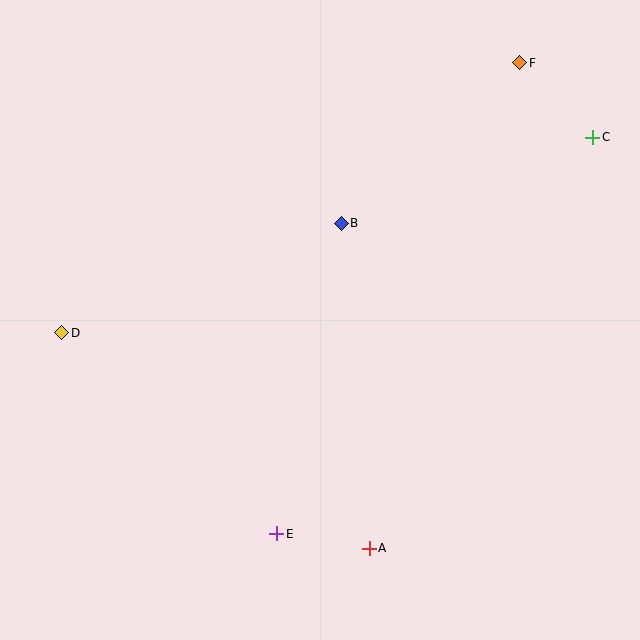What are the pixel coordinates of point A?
Point A is at (369, 548).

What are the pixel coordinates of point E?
Point E is at (277, 534).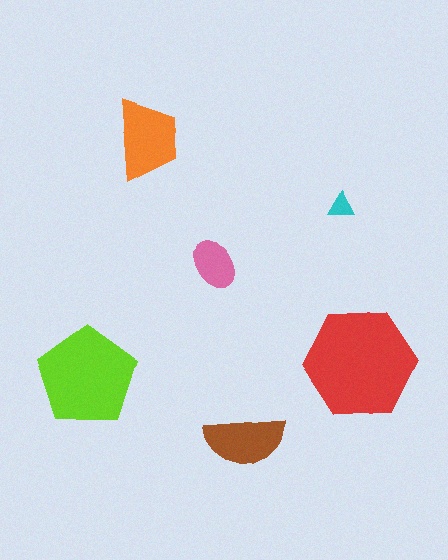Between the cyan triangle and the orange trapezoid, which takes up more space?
The orange trapezoid.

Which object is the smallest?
The cyan triangle.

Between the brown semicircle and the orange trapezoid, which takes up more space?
The orange trapezoid.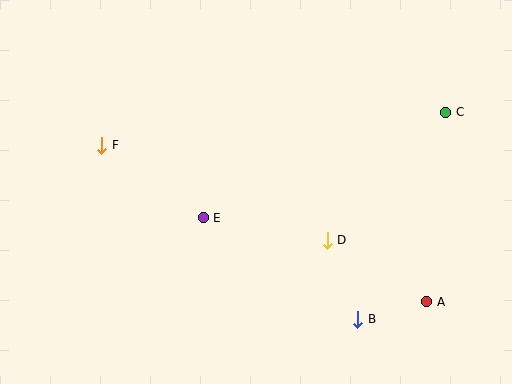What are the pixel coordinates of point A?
Point A is at (427, 302).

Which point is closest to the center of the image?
Point E at (203, 218) is closest to the center.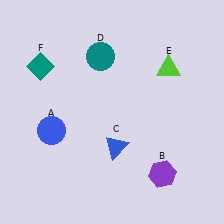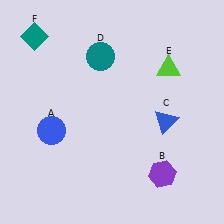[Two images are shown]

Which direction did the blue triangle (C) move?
The blue triangle (C) moved right.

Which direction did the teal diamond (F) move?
The teal diamond (F) moved up.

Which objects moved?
The objects that moved are: the blue triangle (C), the teal diamond (F).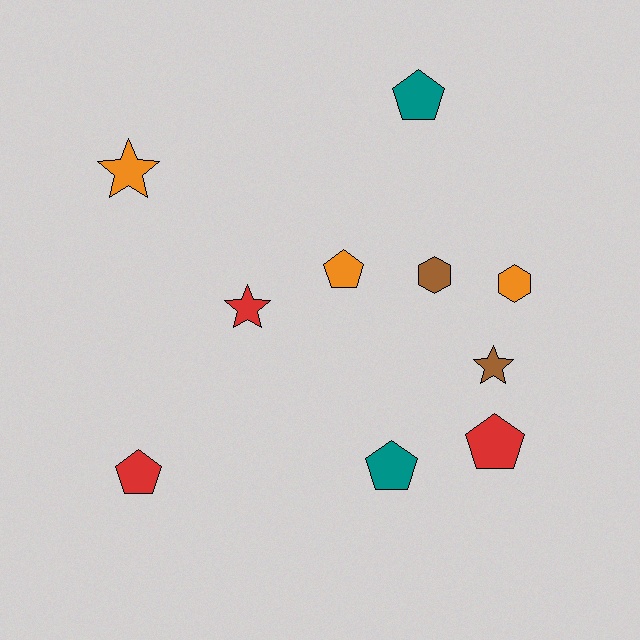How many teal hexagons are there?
There are no teal hexagons.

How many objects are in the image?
There are 10 objects.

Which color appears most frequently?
Red, with 3 objects.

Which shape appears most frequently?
Pentagon, with 5 objects.